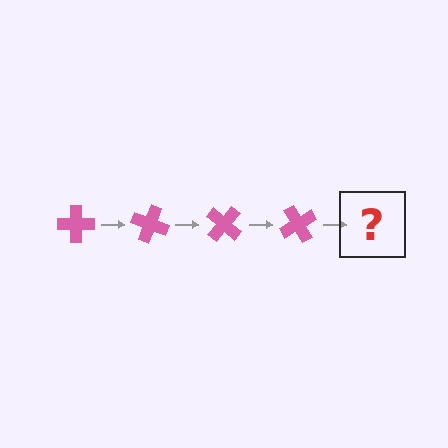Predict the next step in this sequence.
The next step is a pink cross rotated 80 degrees.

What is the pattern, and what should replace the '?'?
The pattern is that the cross rotates 20 degrees each step. The '?' should be a pink cross rotated 80 degrees.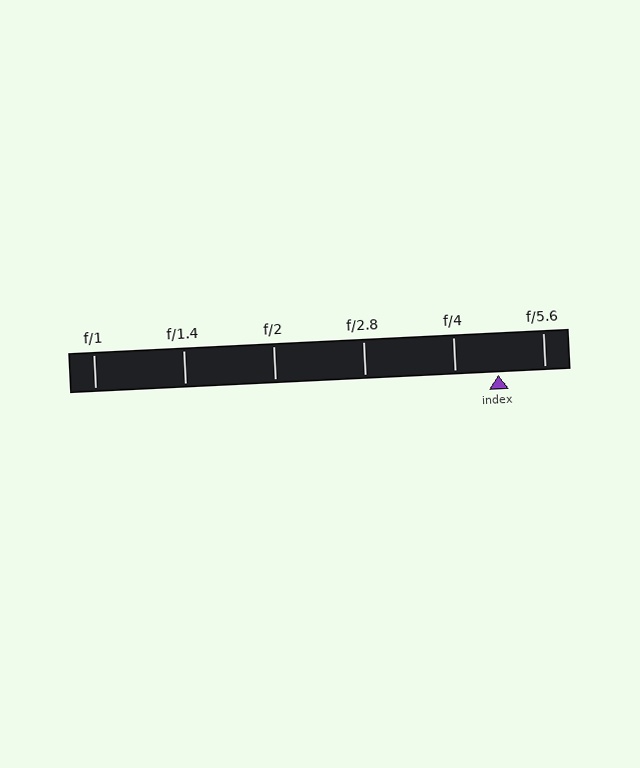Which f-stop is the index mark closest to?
The index mark is closest to f/4.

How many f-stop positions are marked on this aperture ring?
There are 6 f-stop positions marked.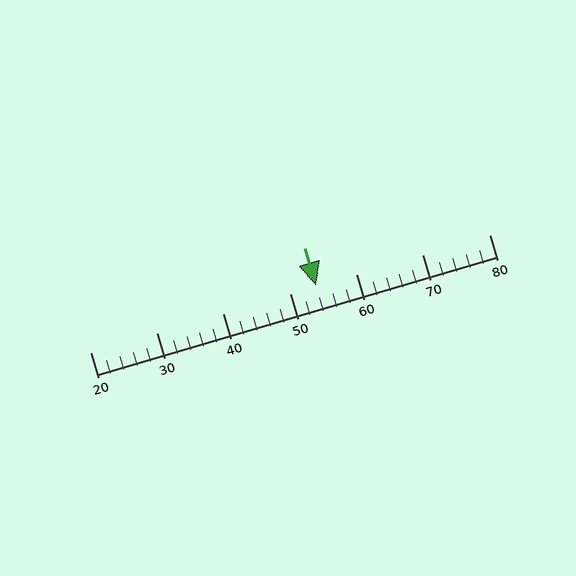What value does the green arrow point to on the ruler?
The green arrow points to approximately 54.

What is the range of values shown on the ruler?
The ruler shows values from 20 to 80.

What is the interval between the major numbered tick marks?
The major tick marks are spaced 10 units apart.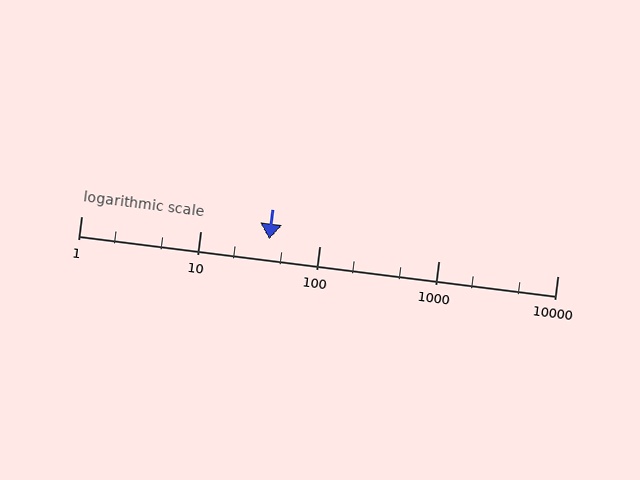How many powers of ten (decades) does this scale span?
The scale spans 4 decades, from 1 to 10000.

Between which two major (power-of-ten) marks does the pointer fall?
The pointer is between 10 and 100.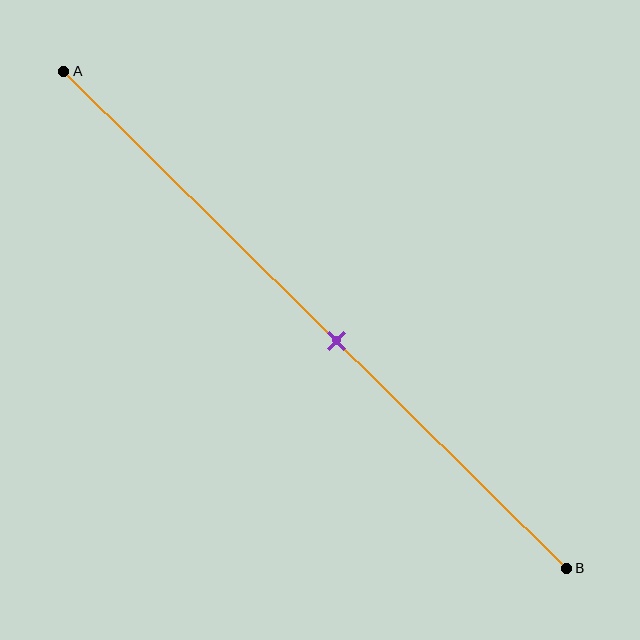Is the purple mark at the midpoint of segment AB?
No, the mark is at about 55% from A, not at the 50% midpoint.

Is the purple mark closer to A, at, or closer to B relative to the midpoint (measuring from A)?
The purple mark is closer to point B than the midpoint of segment AB.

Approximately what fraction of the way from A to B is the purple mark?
The purple mark is approximately 55% of the way from A to B.